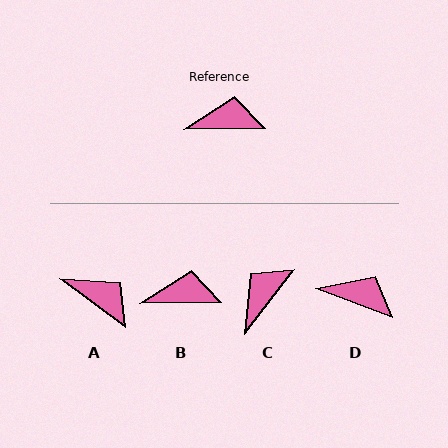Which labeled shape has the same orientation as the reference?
B.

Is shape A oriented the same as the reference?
No, it is off by about 37 degrees.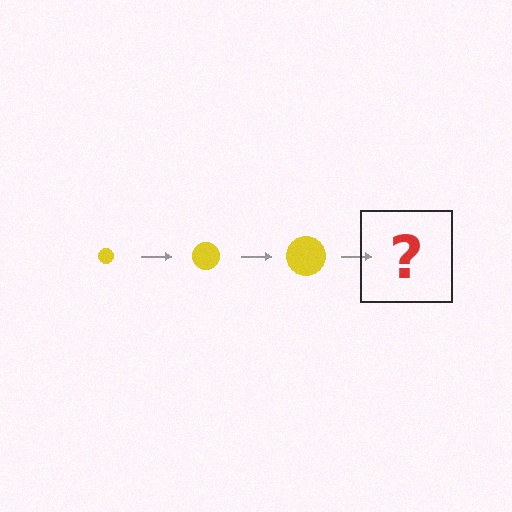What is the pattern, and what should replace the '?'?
The pattern is that the circle gets progressively larger each step. The '?' should be a yellow circle, larger than the previous one.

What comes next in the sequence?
The next element should be a yellow circle, larger than the previous one.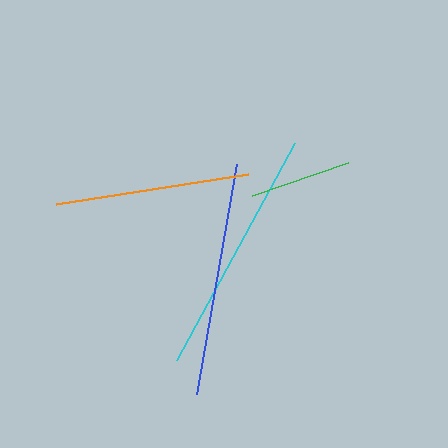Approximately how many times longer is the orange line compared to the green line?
The orange line is approximately 1.9 times the length of the green line.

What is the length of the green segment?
The green segment is approximately 101 pixels long.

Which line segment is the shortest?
The green line is the shortest at approximately 101 pixels.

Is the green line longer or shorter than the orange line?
The orange line is longer than the green line.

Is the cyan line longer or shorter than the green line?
The cyan line is longer than the green line.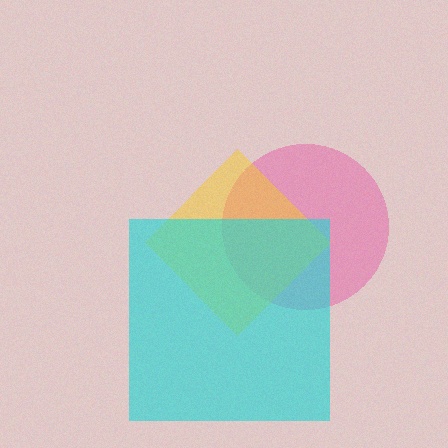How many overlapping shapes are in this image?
There are 3 overlapping shapes in the image.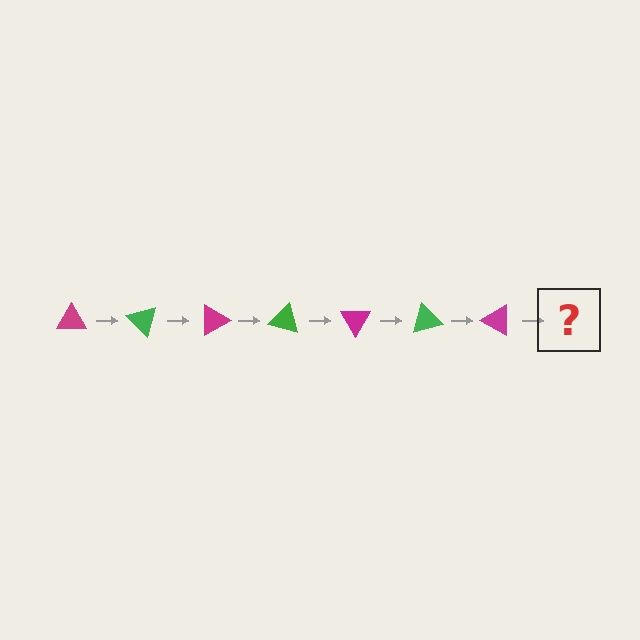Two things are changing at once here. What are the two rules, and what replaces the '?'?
The two rules are that it rotates 45 degrees each step and the color cycles through magenta and green. The '?' should be a green triangle, rotated 315 degrees from the start.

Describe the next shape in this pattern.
It should be a green triangle, rotated 315 degrees from the start.